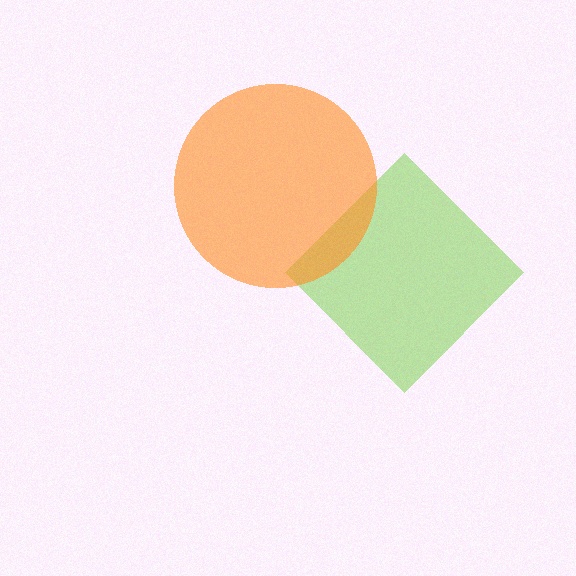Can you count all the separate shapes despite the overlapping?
Yes, there are 2 separate shapes.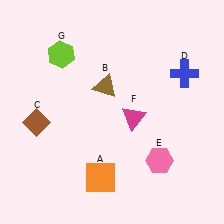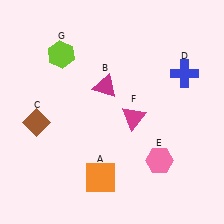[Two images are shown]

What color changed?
The triangle (B) changed from brown in Image 1 to magenta in Image 2.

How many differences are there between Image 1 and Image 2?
There is 1 difference between the two images.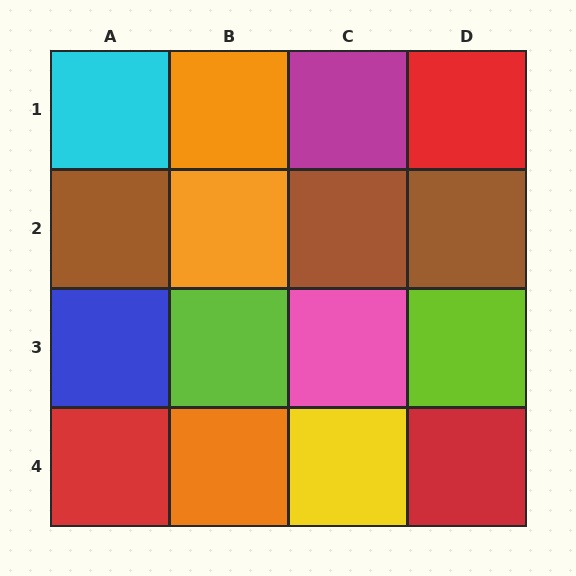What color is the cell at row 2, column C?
Brown.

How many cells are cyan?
1 cell is cyan.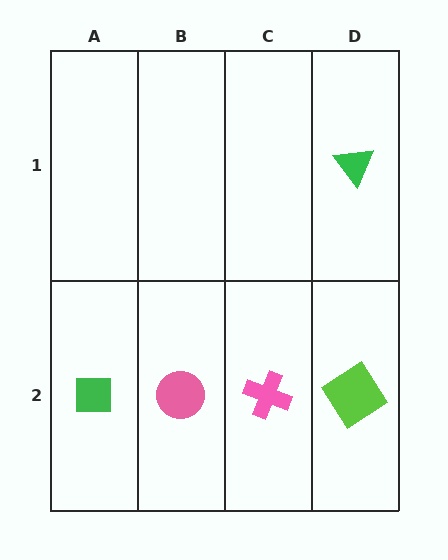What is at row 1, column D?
A green triangle.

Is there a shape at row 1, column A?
No, that cell is empty.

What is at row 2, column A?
A green square.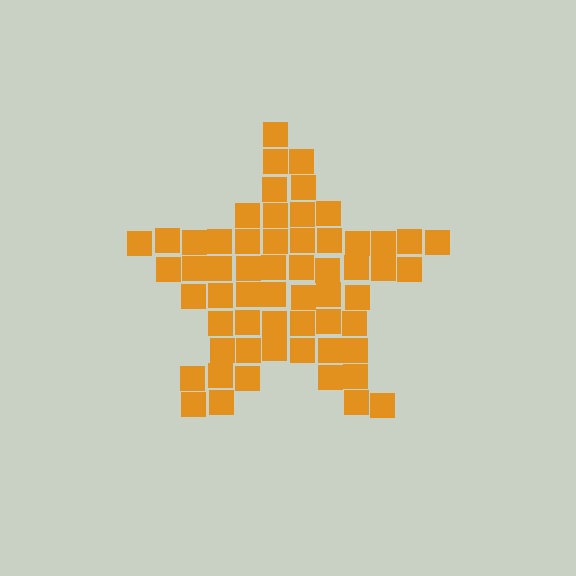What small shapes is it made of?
It is made of small squares.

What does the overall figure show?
The overall figure shows a star.